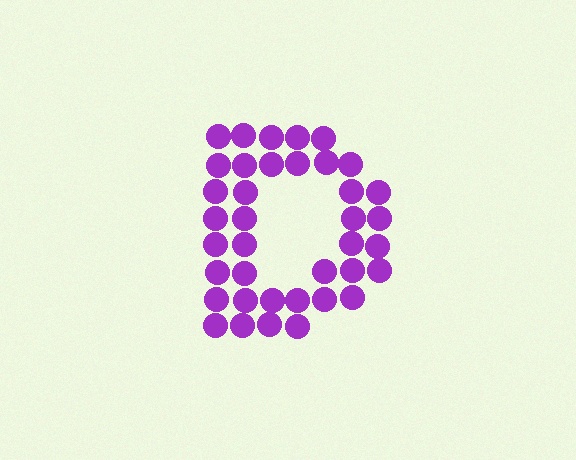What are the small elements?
The small elements are circles.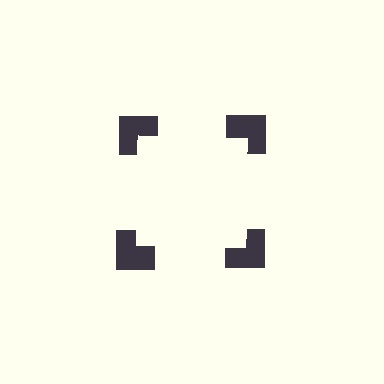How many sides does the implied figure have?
4 sides.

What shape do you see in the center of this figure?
An illusory square — its edges are inferred from the aligned wedge cuts in the notched squares, not physically drawn.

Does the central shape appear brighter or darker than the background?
It typically appears slightly brighter than the background, even though no actual brightness change is drawn.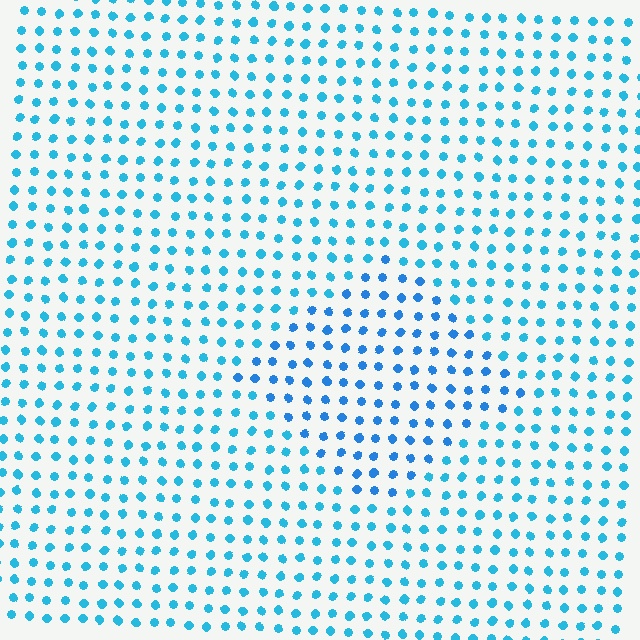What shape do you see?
I see a diamond.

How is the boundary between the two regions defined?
The boundary is defined purely by a slight shift in hue (about 19 degrees). Spacing, size, and orientation are identical on both sides.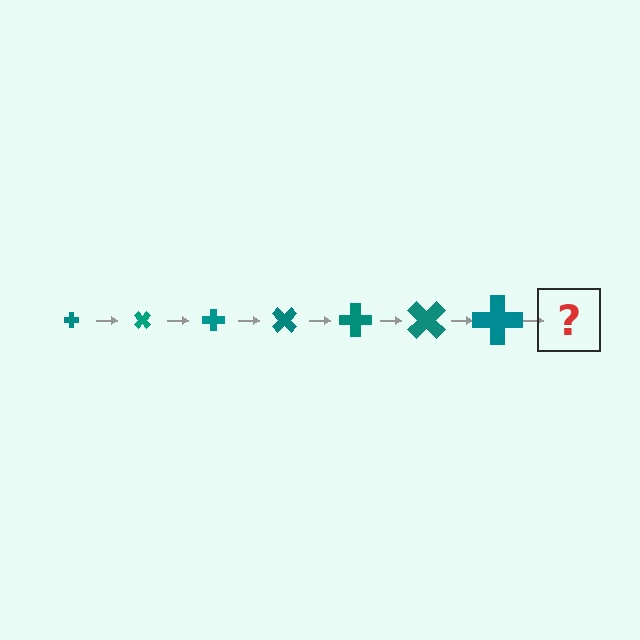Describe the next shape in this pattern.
It should be a cross, larger than the previous one and rotated 315 degrees from the start.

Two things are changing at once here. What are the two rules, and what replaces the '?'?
The two rules are that the cross grows larger each step and it rotates 45 degrees each step. The '?' should be a cross, larger than the previous one and rotated 315 degrees from the start.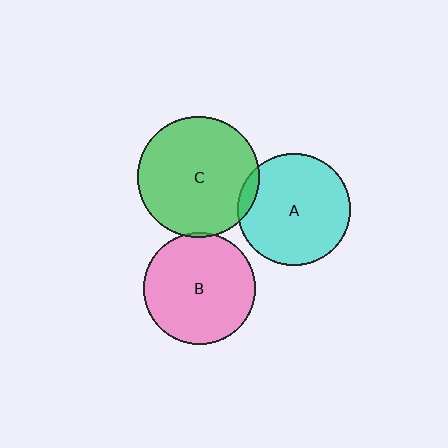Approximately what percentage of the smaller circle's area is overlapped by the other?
Approximately 5%.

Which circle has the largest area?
Circle C (green).